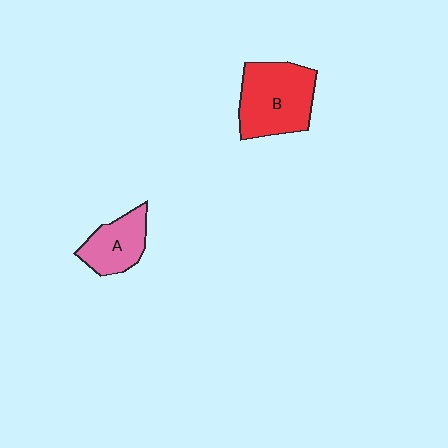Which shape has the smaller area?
Shape A (pink).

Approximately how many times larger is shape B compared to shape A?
Approximately 1.6 times.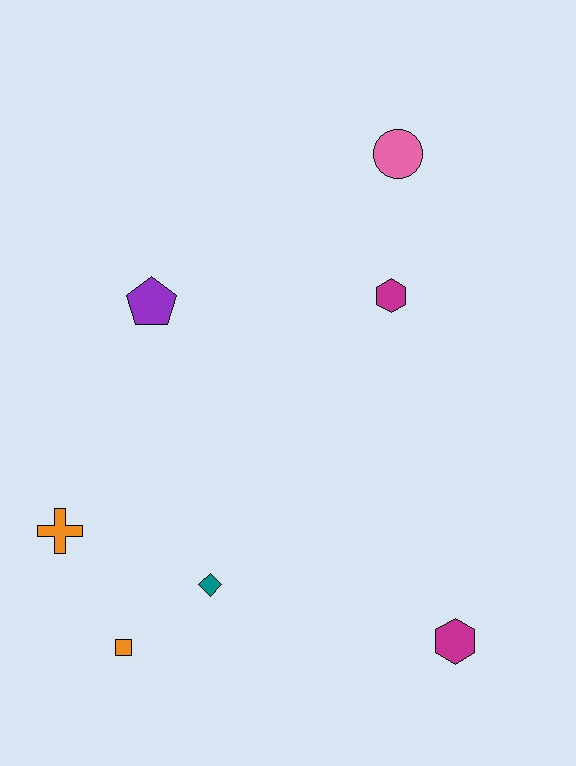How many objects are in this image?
There are 7 objects.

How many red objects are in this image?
There are no red objects.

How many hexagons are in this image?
There are 2 hexagons.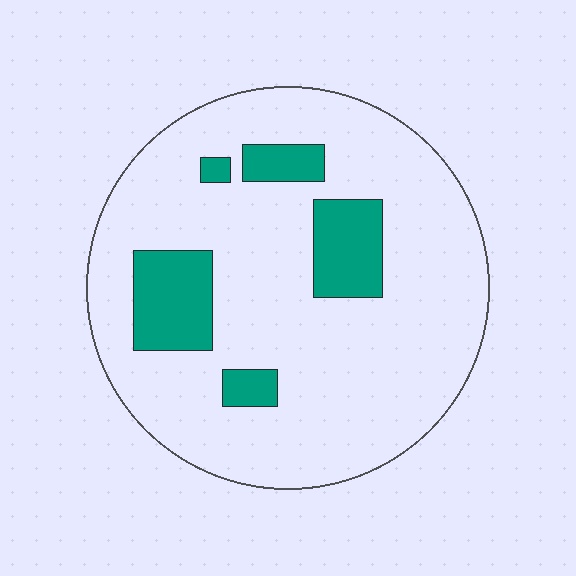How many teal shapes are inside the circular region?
5.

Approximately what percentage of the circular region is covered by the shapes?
Approximately 15%.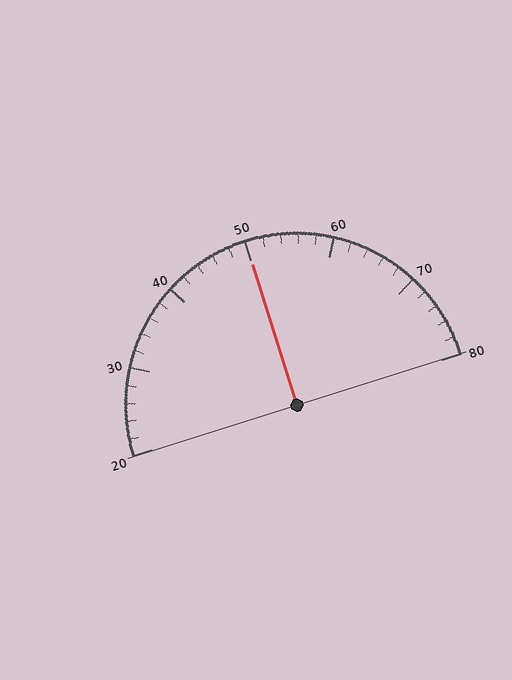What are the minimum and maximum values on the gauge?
The gauge ranges from 20 to 80.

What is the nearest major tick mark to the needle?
The nearest major tick mark is 50.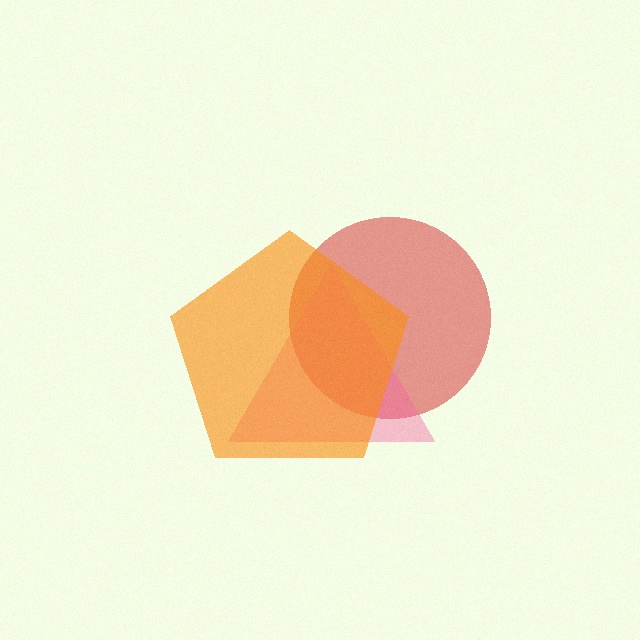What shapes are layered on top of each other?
The layered shapes are: a red circle, a pink triangle, an orange pentagon.